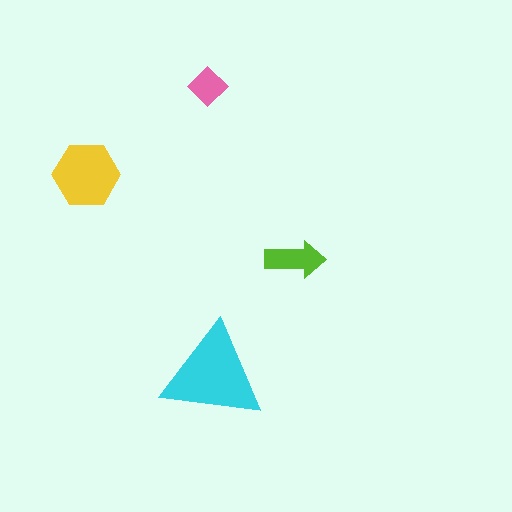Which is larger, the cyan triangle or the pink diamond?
The cyan triangle.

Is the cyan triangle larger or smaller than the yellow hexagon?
Larger.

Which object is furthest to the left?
The yellow hexagon is leftmost.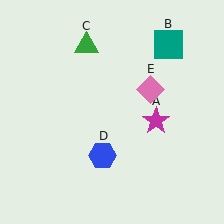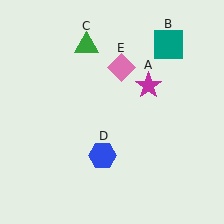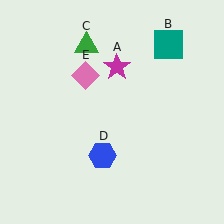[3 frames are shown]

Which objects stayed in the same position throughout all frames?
Teal square (object B) and green triangle (object C) and blue hexagon (object D) remained stationary.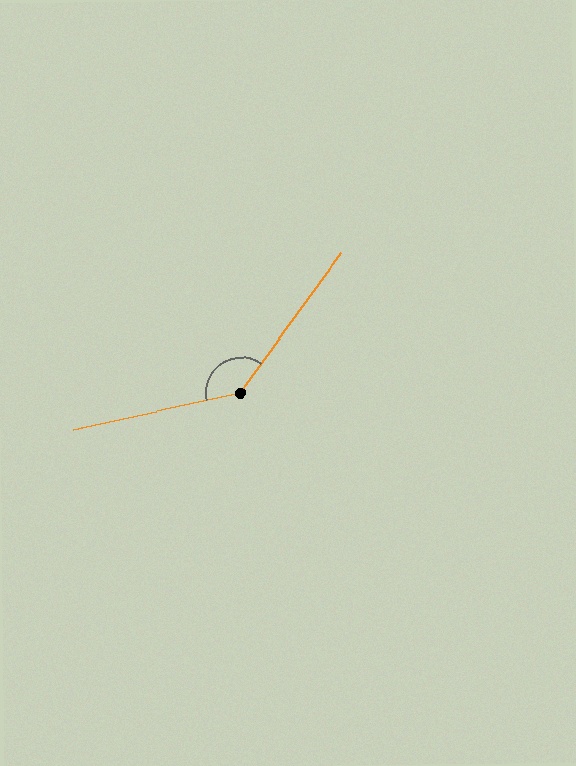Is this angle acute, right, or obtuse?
It is obtuse.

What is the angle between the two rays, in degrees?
Approximately 139 degrees.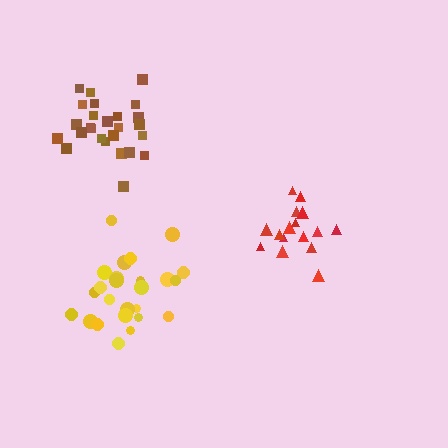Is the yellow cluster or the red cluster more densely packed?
Yellow.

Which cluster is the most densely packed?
Yellow.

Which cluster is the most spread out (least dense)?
Brown.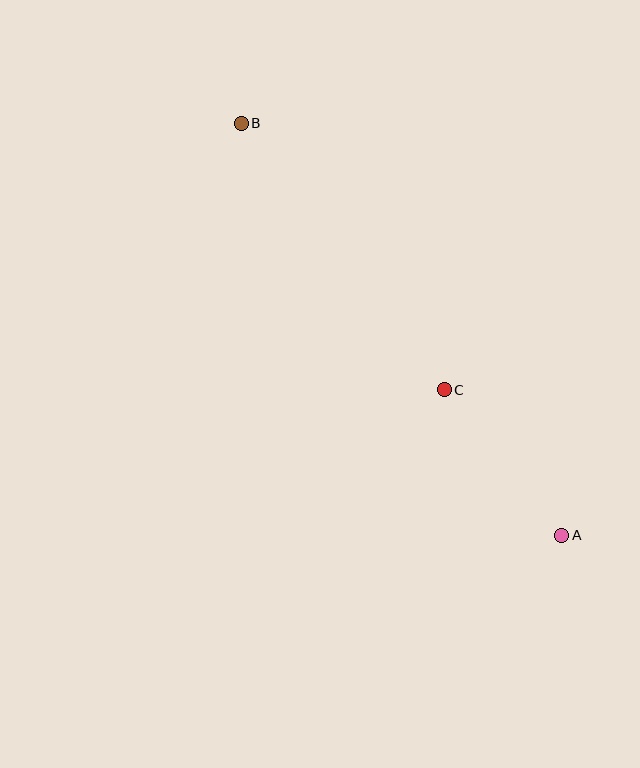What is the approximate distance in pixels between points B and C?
The distance between B and C is approximately 335 pixels.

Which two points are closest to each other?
Points A and C are closest to each other.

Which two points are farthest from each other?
Points A and B are farthest from each other.